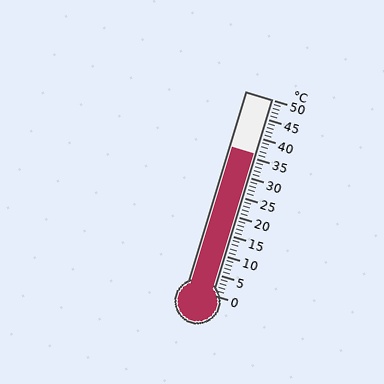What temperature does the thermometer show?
The thermometer shows approximately 36°C.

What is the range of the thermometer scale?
The thermometer scale ranges from 0°C to 50°C.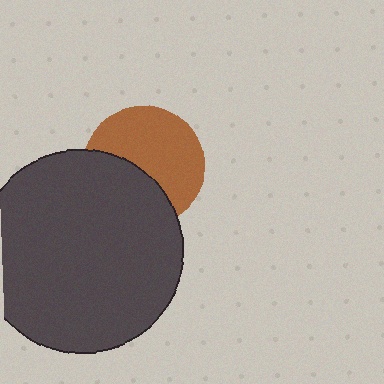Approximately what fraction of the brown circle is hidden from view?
Roughly 40% of the brown circle is hidden behind the dark gray circle.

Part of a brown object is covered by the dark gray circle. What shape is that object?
It is a circle.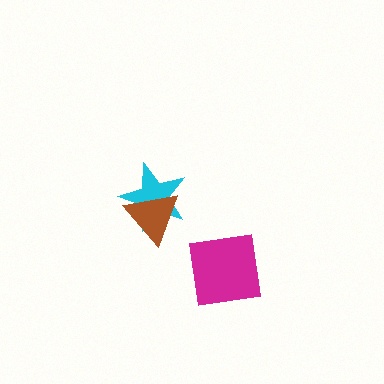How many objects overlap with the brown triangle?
1 object overlaps with the brown triangle.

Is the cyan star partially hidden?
Yes, it is partially covered by another shape.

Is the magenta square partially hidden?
No, no other shape covers it.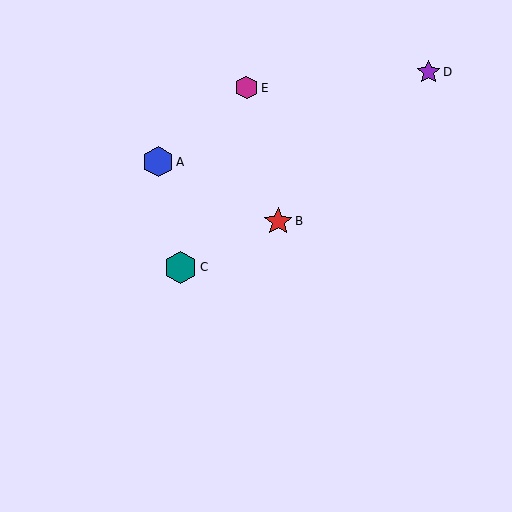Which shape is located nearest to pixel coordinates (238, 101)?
The magenta hexagon (labeled E) at (247, 88) is nearest to that location.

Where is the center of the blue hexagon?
The center of the blue hexagon is at (158, 162).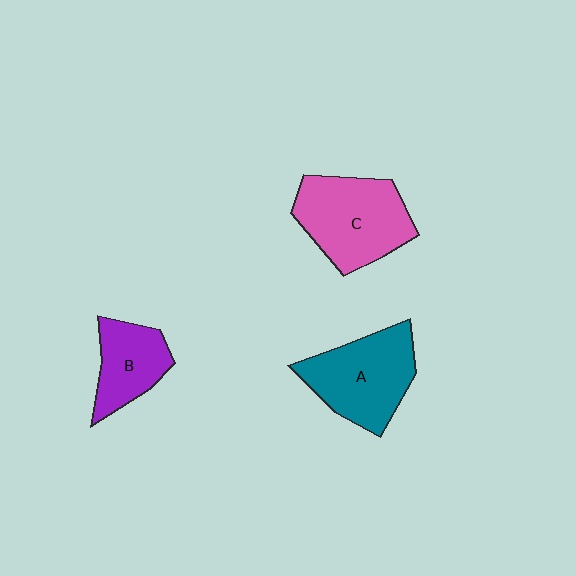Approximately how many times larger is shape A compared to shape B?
Approximately 1.5 times.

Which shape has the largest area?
Shape C (pink).